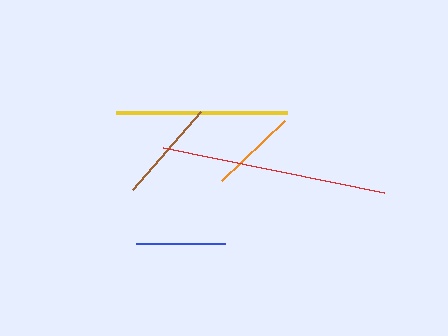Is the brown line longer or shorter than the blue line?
The brown line is longer than the blue line.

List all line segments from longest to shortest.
From longest to shortest: red, yellow, brown, blue, orange.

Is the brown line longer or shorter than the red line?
The red line is longer than the brown line.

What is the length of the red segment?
The red segment is approximately 226 pixels long.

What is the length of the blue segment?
The blue segment is approximately 89 pixels long.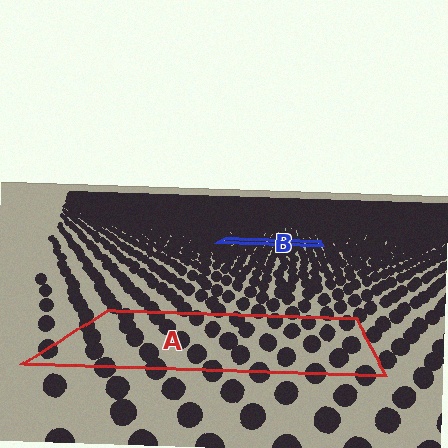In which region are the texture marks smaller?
The texture marks are smaller in region B, because it is farther away.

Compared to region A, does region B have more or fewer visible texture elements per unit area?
Region B has more texture elements per unit area — they are packed more densely because it is farther away.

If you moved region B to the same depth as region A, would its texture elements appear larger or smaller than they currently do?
They would appear larger. At a closer depth, the same texture elements are projected at a bigger on-screen size.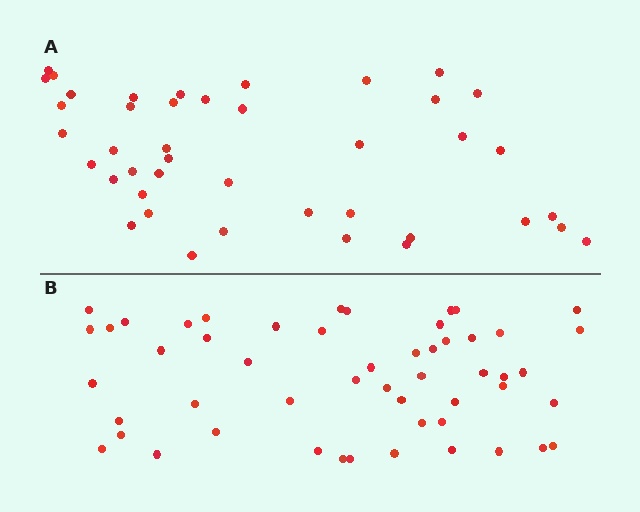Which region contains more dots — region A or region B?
Region B (the bottom region) has more dots.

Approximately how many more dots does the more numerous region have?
Region B has roughly 10 or so more dots than region A.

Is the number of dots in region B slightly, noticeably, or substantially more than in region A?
Region B has only slightly more — the two regions are fairly close. The ratio is roughly 1.2 to 1.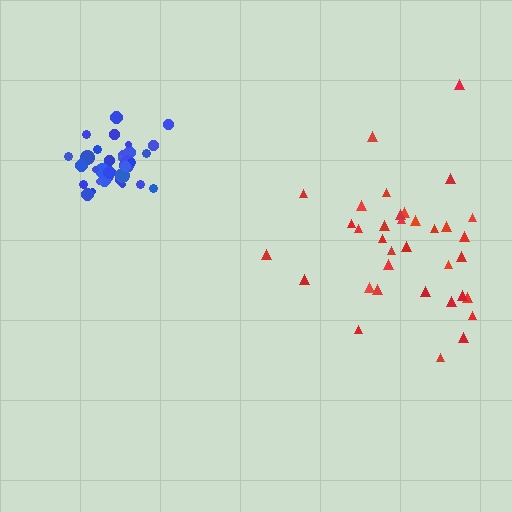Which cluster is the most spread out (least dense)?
Red.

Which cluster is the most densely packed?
Blue.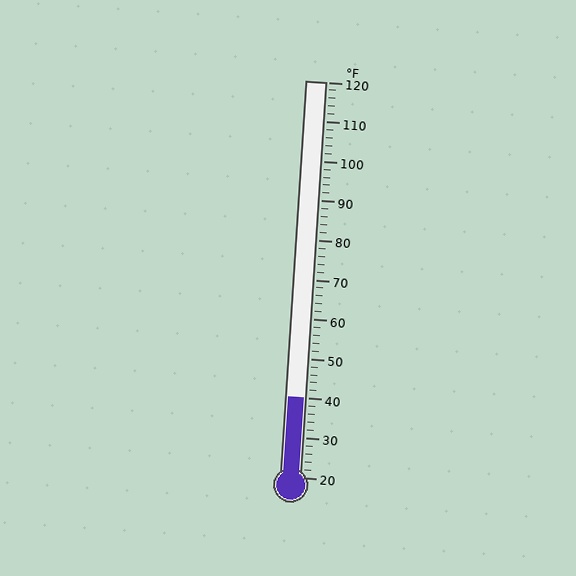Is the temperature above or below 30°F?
The temperature is above 30°F.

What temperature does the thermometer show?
The thermometer shows approximately 40°F.